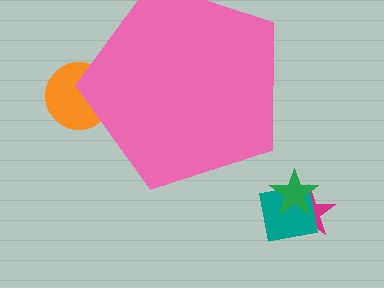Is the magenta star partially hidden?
No, the magenta star is fully visible.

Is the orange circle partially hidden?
Yes, the orange circle is partially hidden behind the pink pentagon.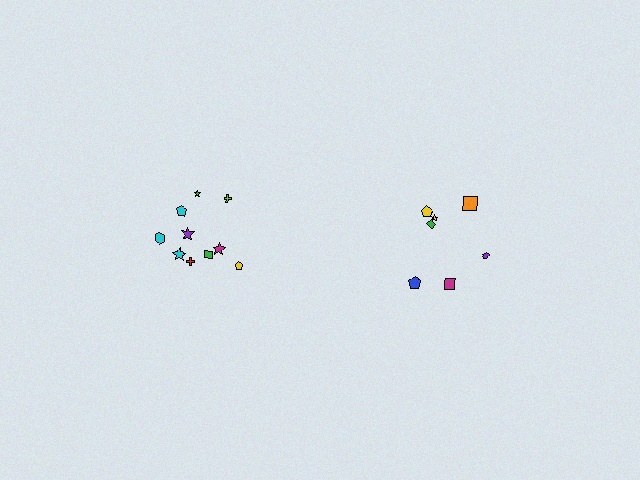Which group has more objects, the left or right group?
The left group.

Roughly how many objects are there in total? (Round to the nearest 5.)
Roughly 15 objects in total.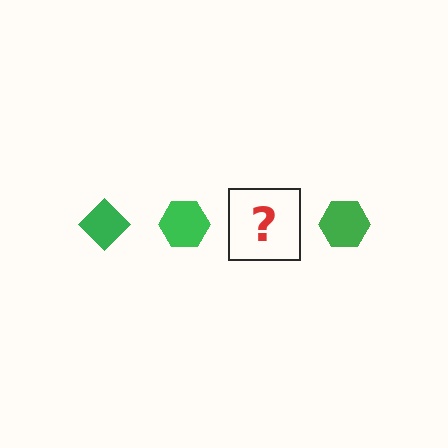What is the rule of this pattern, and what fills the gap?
The rule is that the pattern cycles through diamond, hexagon shapes in green. The gap should be filled with a green diamond.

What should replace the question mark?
The question mark should be replaced with a green diamond.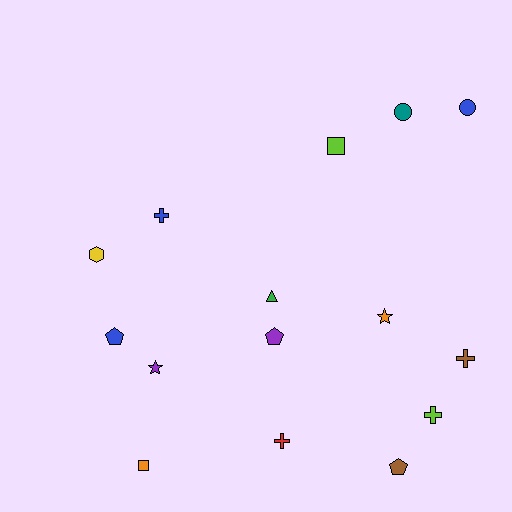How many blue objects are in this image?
There are 3 blue objects.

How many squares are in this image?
There are 2 squares.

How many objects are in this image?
There are 15 objects.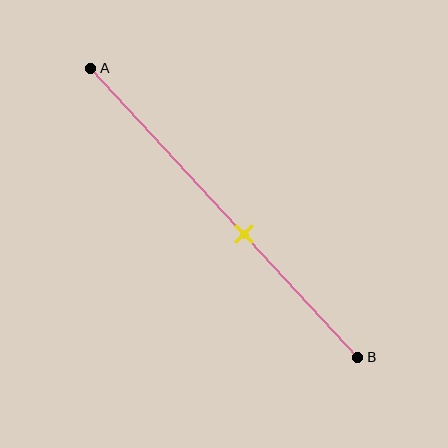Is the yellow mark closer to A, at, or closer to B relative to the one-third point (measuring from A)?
The yellow mark is closer to point B than the one-third point of segment AB.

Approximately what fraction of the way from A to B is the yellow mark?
The yellow mark is approximately 55% of the way from A to B.